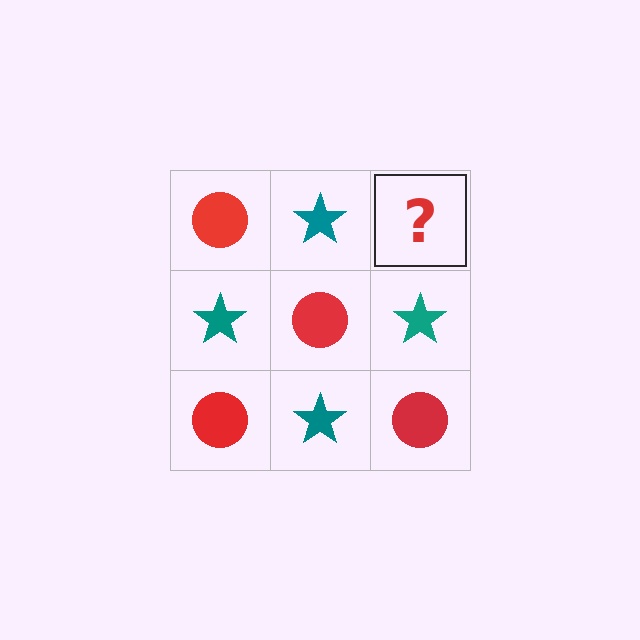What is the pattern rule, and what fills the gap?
The rule is that it alternates red circle and teal star in a checkerboard pattern. The gap should be filled with a red circle.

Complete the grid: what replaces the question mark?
The question mark should be replaced with a red circle.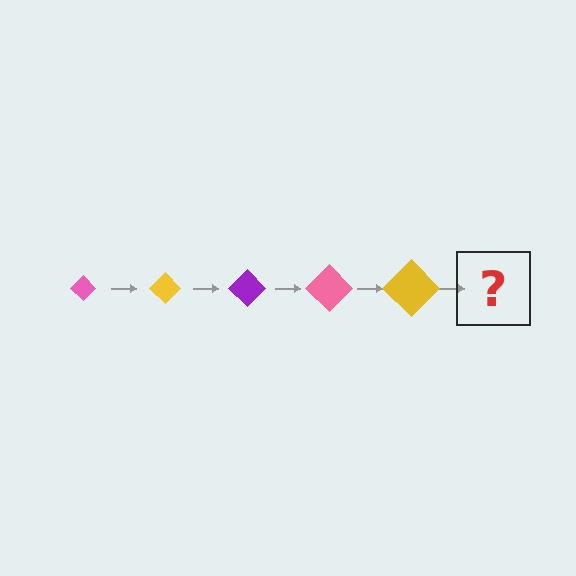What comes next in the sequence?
The next element should be a purple diamond, larger than the previous one.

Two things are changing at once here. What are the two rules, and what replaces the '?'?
The two rules are that the diamond grows larger each step and the color cycles through pink, yellow, and purple. The '?' should be a purple diamond, larger than the previous one.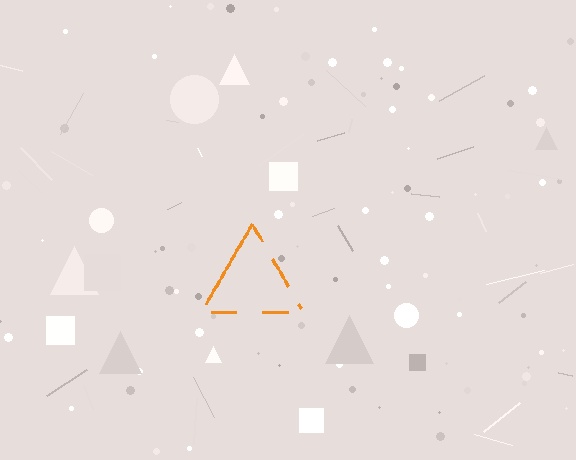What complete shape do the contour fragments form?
The contour fragments form a triangle.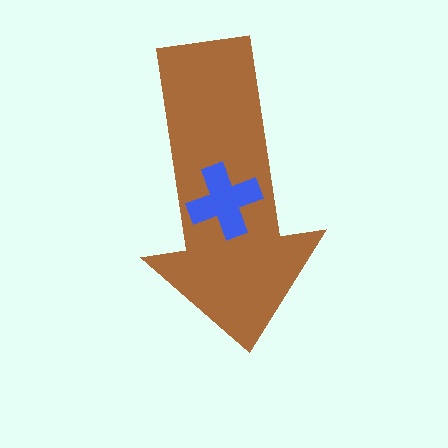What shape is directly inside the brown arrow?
The blue cross.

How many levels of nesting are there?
2.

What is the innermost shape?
The blue cross.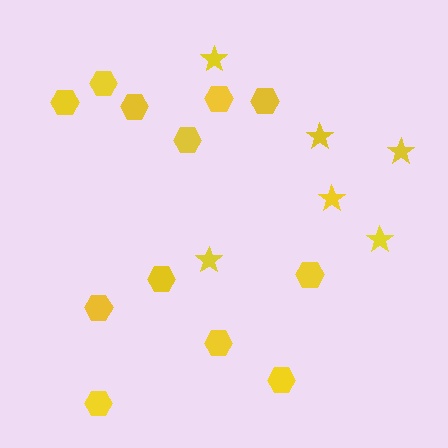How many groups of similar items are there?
There are 2 groups: one group of hexagons (12) and one group of stars (6).